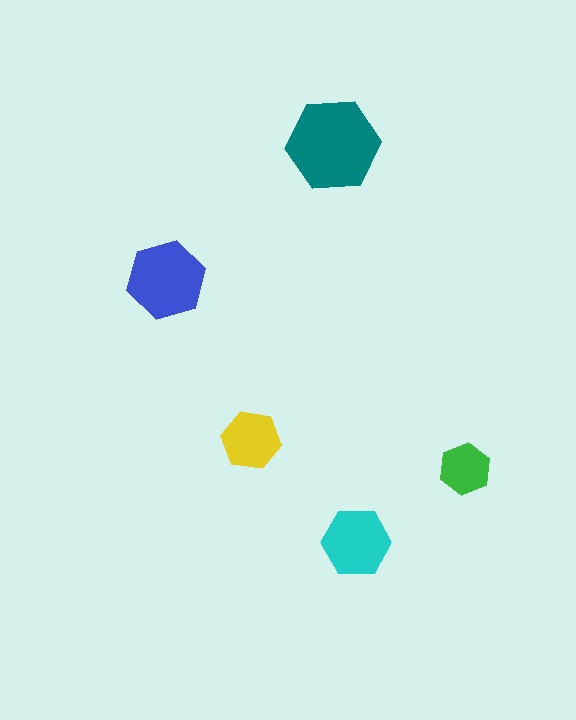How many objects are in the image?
There are 5 objects in the image.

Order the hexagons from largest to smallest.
the teal one, the blue one, the cyan one, the yellow one, the green one.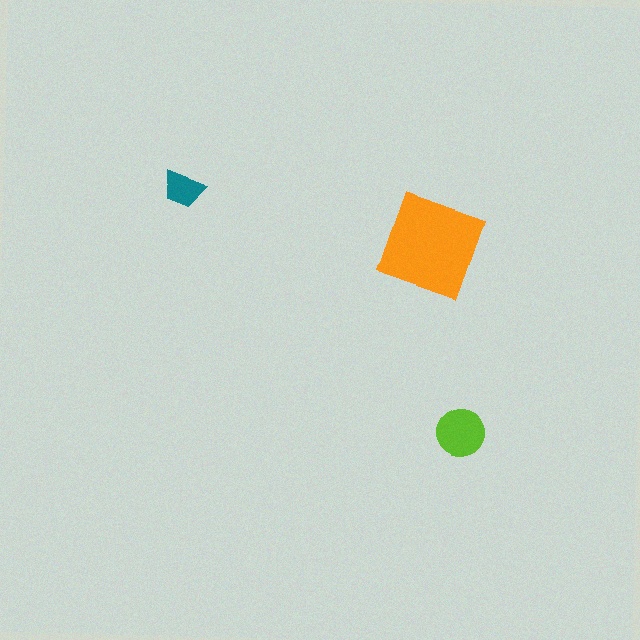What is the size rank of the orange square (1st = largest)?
1st.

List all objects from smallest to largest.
The teal trapezoid, the lime circle, the orange square.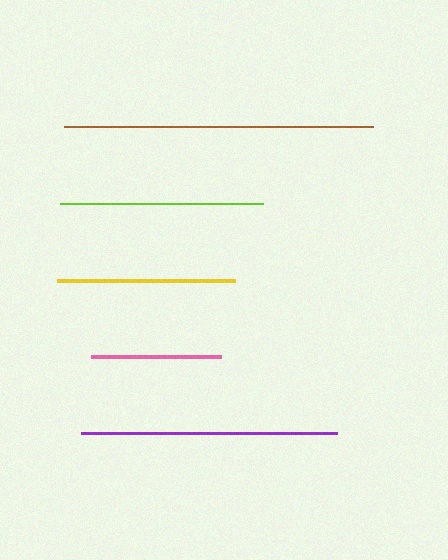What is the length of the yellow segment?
The yellow segment is approximately 178 pixels long.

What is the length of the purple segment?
The purple segment is approximately 256 pixels long.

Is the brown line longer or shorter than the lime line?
The brown line is longer than the lime line.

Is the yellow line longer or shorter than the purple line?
The purple line is longer than the yellow line.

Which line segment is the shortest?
The pink line is the shortest at approximately 130 pixels.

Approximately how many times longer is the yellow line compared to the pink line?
The yellow line is approximately 1.4 times the length of the pink line.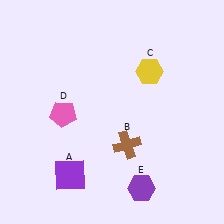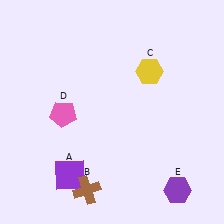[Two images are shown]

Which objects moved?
The objects that moved are: the brown cross (B), the purple hexagon (E).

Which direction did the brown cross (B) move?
The brown cross (B) moved down.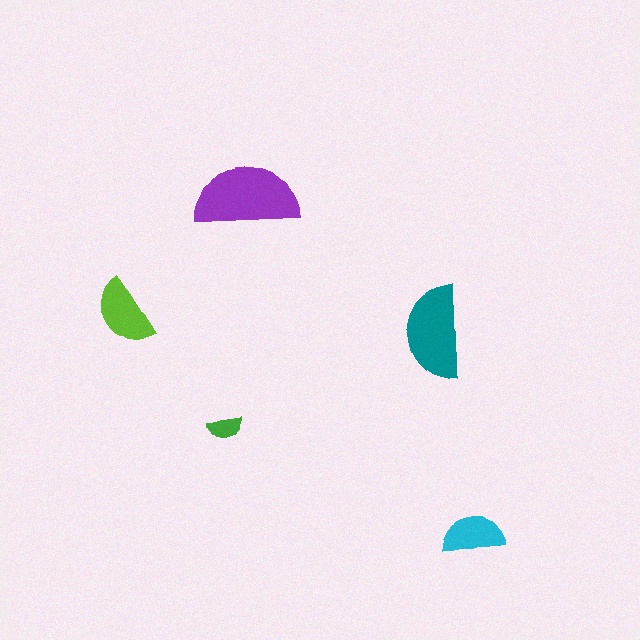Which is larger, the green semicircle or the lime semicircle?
The lime one.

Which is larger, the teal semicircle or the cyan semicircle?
The teal one.